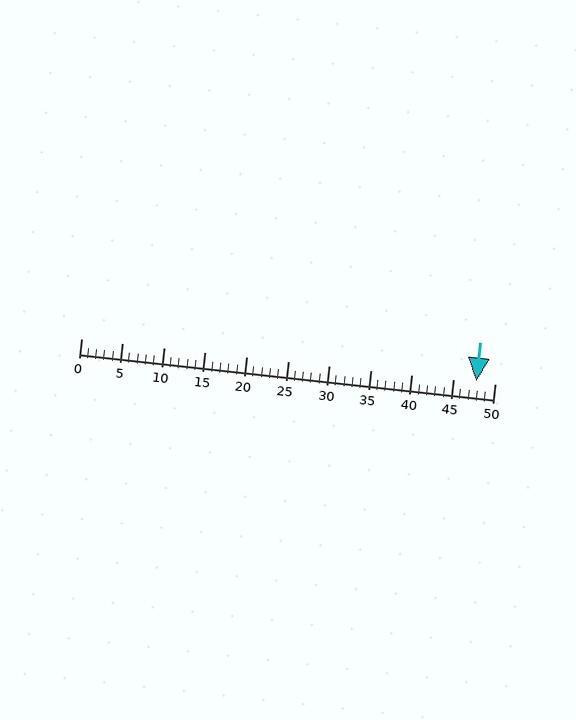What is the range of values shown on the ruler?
The ruler shows values from 0 to 50.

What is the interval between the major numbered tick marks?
The major tick marks are spaced 5 units apart.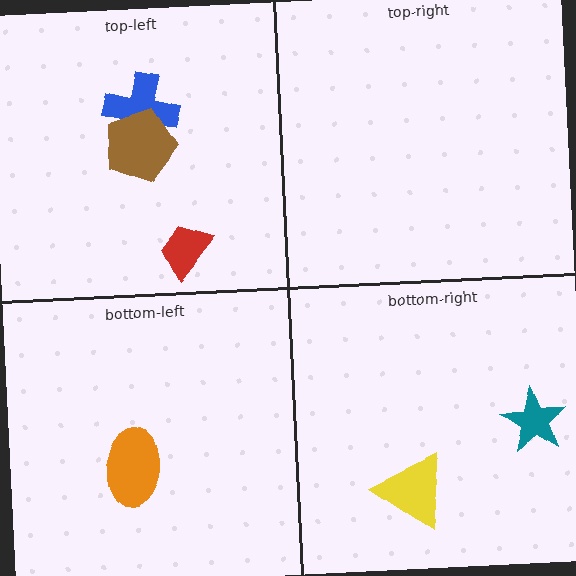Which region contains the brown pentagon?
The top-left region.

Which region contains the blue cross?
The top-left region.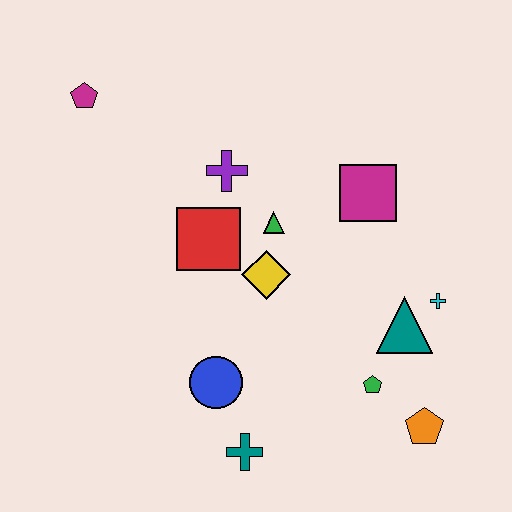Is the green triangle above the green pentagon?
Yes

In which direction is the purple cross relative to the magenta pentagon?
The purple cross is to the right of the magenta pentagon.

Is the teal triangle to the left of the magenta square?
No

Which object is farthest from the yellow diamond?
The magenta pentagon is farthest from the yellow diamond.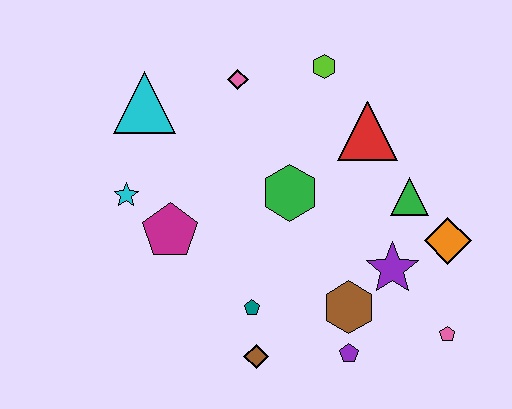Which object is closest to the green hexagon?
The red triangle is closest to the green hexagon.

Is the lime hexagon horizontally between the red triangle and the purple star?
No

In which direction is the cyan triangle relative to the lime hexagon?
The cyan triangle is to the left of the lime hexagon.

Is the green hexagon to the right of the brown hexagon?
No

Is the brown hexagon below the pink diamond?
Yes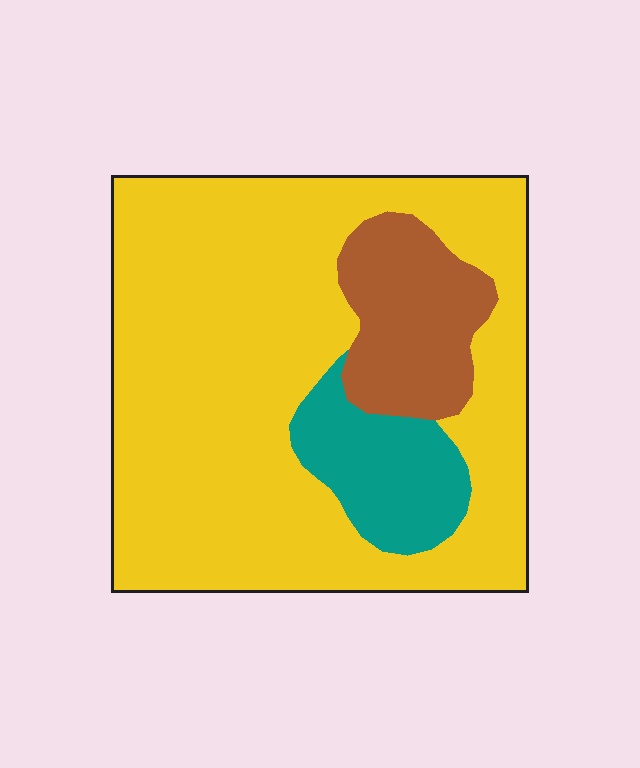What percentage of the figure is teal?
Teal takes up about one eighth (1/8) of the figure.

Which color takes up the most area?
Yellow, at roughly 75%.